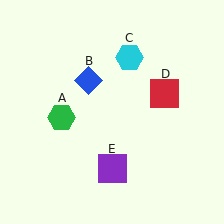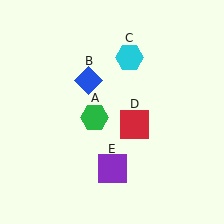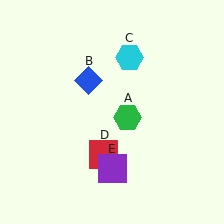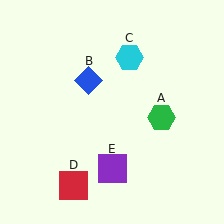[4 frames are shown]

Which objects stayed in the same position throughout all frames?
Blue diamond (object B) and cyan hexagon (object C) and purple square (object E) remained stationary.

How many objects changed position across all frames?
2 objects changed position: green hexagon (object A), red square (object D).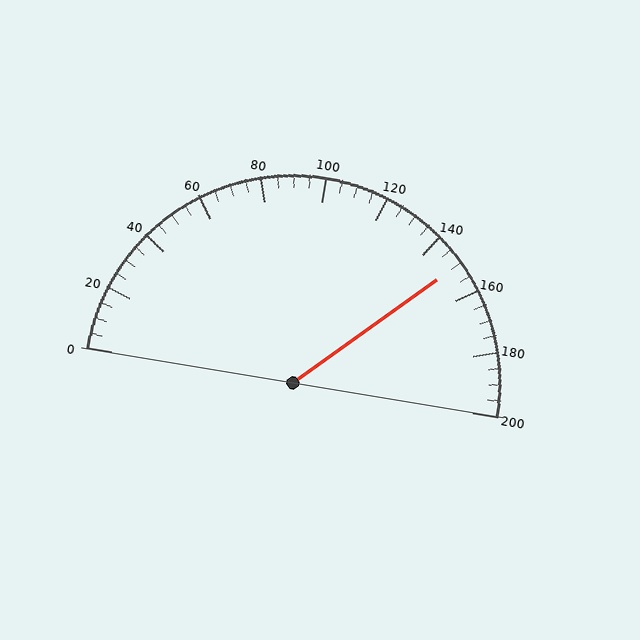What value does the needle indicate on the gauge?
The needle indicates approximately 150.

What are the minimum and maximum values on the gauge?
The gauge ranges from 0 to 200.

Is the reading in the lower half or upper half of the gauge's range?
The reading is in the upper half of the range (0 to 200).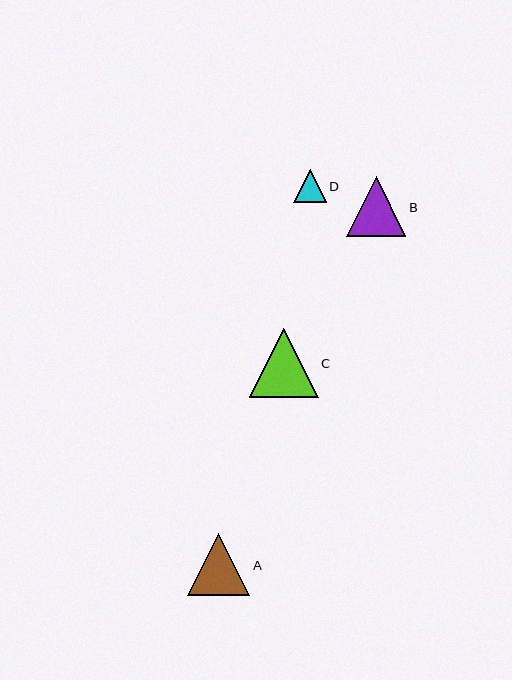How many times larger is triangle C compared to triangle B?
Triangle C is approximately 1.2 times the size of triangle B.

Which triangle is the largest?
Triangle C is the largest with a size of approximately 69 pixels.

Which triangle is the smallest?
Triangle D is the smallest with a size of approximately 32 pixels.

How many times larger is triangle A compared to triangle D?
Triangle A is approximately 1.9 times the size of triangle D.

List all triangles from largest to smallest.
From largest to smallest: C, A, B, D.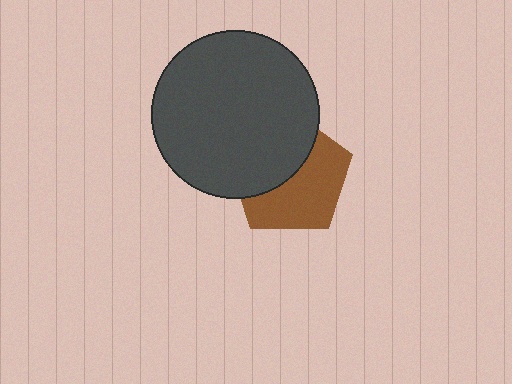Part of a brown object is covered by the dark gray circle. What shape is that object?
It is a pentagon.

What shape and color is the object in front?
The object in front is a dark gray circle.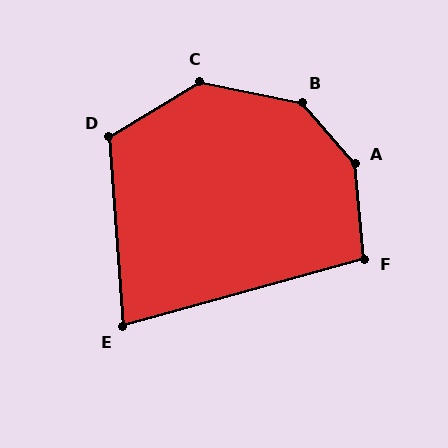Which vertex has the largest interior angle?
A, at approximately 144 degrees.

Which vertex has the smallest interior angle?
E, at approximately 79 degrees.